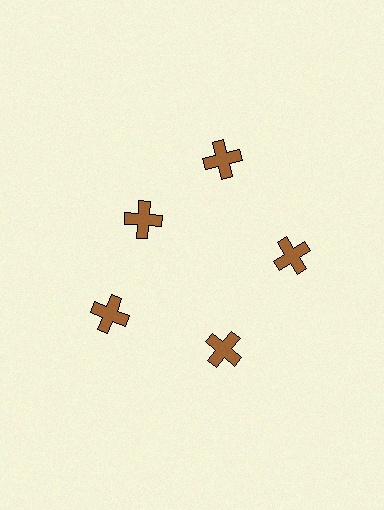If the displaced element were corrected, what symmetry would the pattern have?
It would have 5-fold rotational symmetry — the pattern would map onto itself every 72 degrees.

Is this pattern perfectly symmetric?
No. The 5 brown crosses are arranged in a ring, but one element near the 10 o'clock position is pulled inward toward the center, breaking the 5-fold rotational symmetry.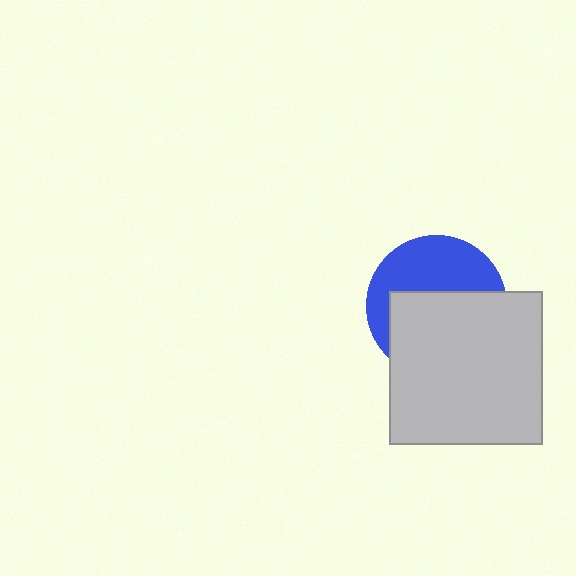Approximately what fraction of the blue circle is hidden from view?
Roughly 55% of the blue circle is hidden behind the light gray square.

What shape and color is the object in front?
The object in front is a light gray square.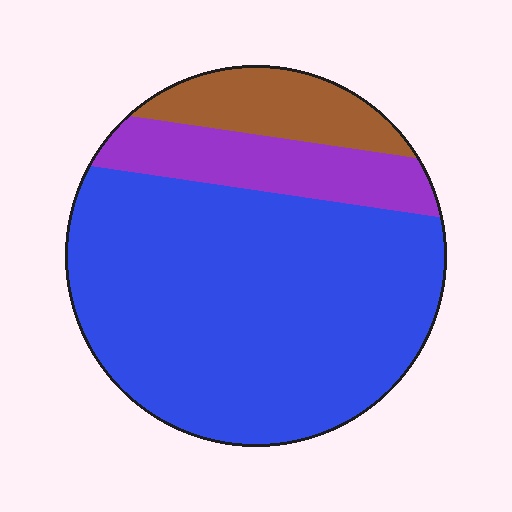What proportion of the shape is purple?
Purple covers around 15% of the shape.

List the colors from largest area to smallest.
From largest to smallest: blue, purple, brown.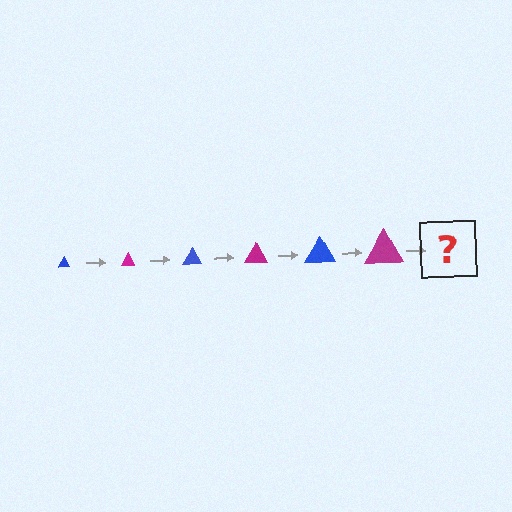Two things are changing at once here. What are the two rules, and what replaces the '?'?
The two rules are that the triangle grows larger each step and the color cycles through blue and magenta. The '?' should be a blue triangle, larger than the previous one.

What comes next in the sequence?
The next element should be a blue triangle, larger than the previous one.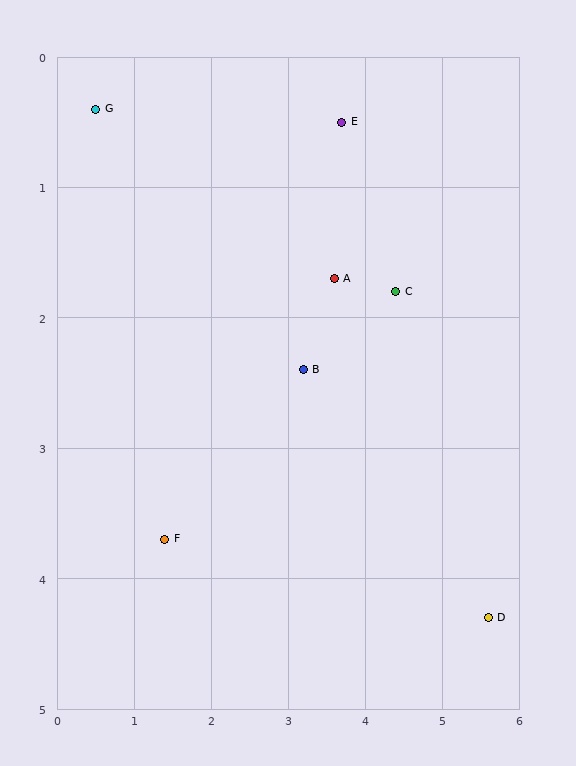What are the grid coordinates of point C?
Point C is at approximately (4.4, 1.8).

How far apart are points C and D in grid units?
Points C and D are about 2.8 grid units apart.